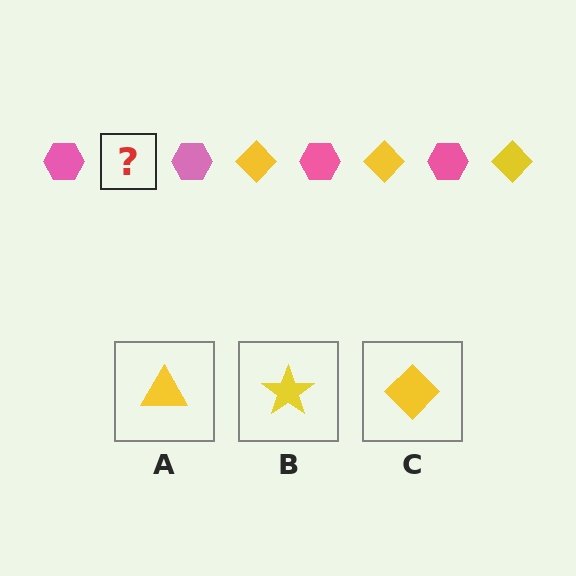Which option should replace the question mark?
Option C.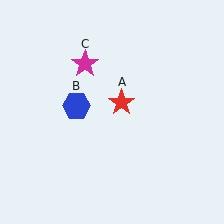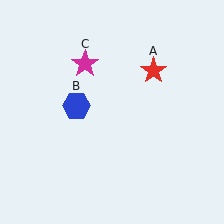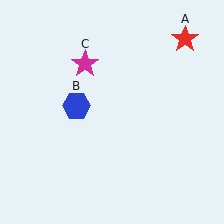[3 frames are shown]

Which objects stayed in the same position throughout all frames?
Blue hexagon (object B) and magenta star (object C) remained stationary.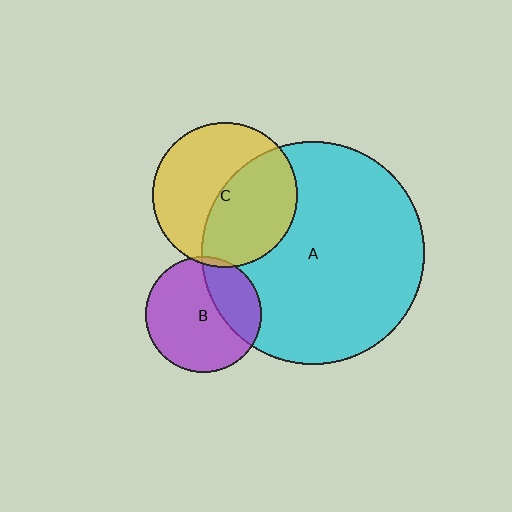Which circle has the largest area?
Circle A (cyan).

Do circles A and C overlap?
Yes.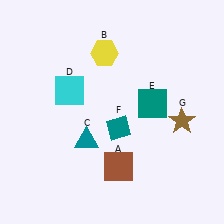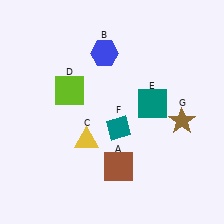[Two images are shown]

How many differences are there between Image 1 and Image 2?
There are 3 differences between the two images.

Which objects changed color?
B changed from yellow to blue. C changed from teal to yellow. D changed from cyan to lime.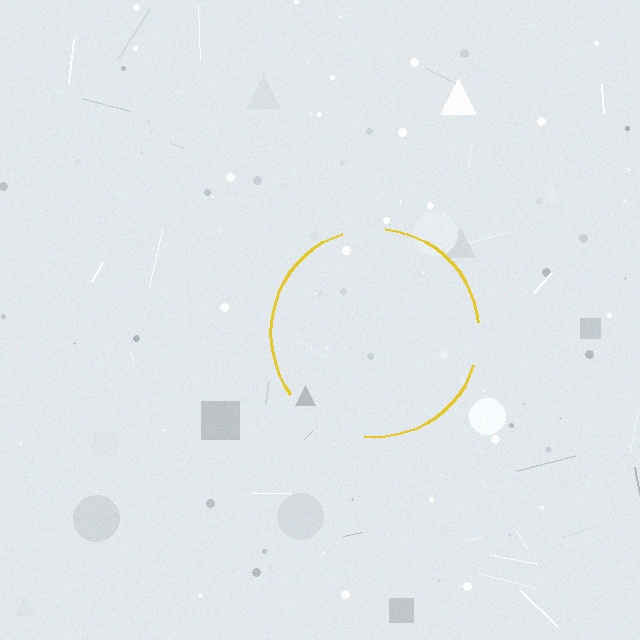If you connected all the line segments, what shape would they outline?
They would outline a circle.